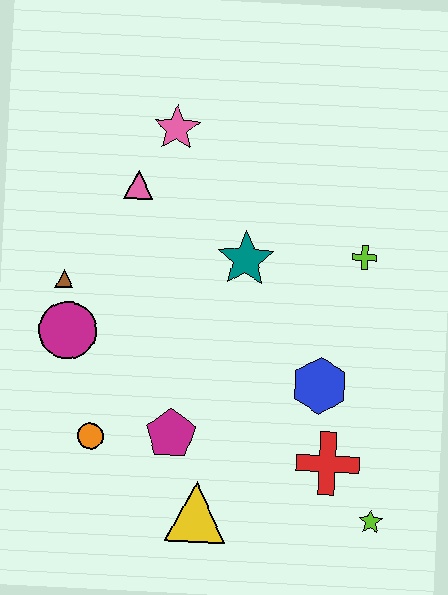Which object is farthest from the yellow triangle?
The pink star is farthest from the yellow triangle.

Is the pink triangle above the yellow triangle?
Yes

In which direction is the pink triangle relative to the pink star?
The pink triangle is below the pink star.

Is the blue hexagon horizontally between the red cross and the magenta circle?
Yes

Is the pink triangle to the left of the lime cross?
Yes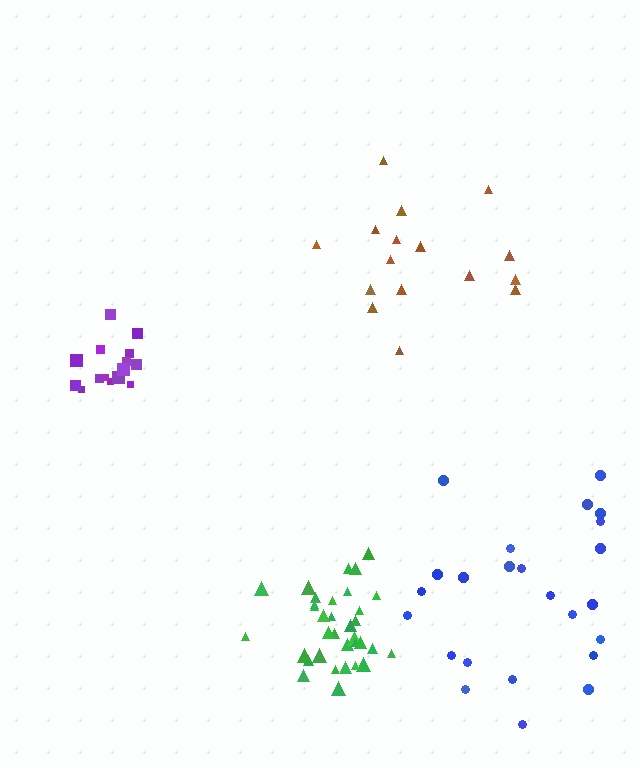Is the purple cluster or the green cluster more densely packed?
Green.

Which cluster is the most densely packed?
Green.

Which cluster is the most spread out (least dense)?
Brown.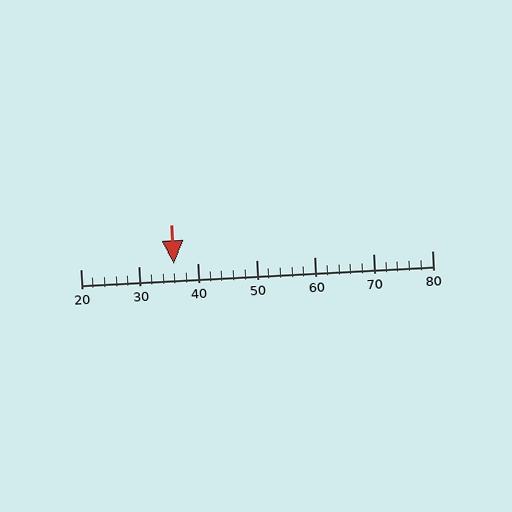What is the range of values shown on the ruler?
The ruler shows values from 20 to 80.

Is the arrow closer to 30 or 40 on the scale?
The arrow is closer to 40.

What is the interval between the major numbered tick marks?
The major tick marks are spaced 10 units apart.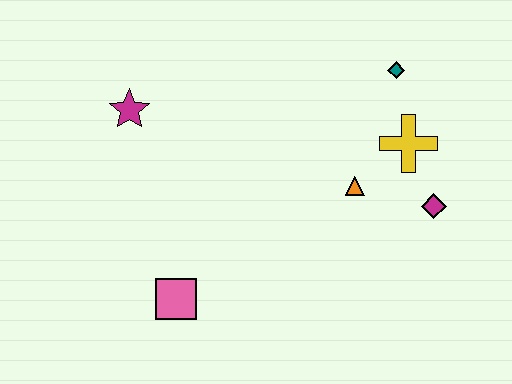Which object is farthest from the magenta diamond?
The magenta star is farthest from the magenta diamond.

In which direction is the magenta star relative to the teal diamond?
The magenta star is to the left of the teal diamond.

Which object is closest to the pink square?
The magenta star is closest to the pink square.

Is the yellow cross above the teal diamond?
No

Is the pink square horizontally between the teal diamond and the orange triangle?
No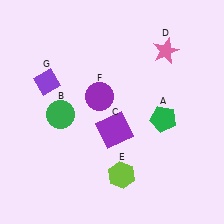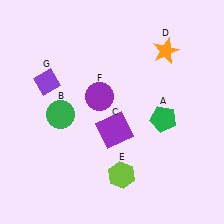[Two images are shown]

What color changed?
The star (D) changed from pink in Image 1 to orange in Image 2.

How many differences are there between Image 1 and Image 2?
There is 1 difference between the two images.